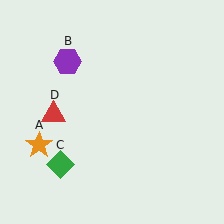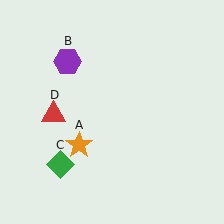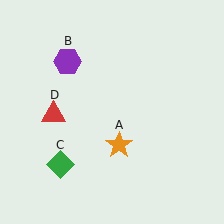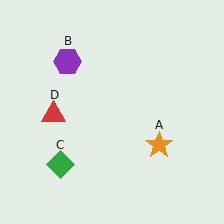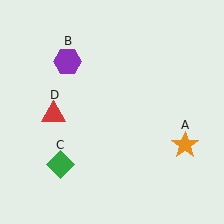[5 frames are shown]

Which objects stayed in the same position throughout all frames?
Purple hexagon (object B) and green diamond (object C) and red triangle (object D) remained stationary.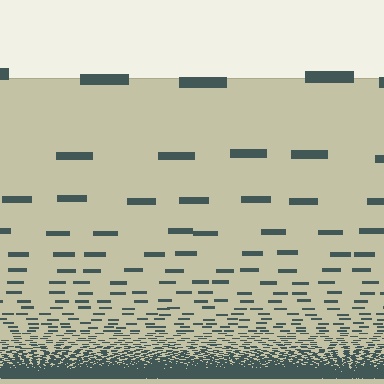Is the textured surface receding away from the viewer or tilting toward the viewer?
The surface appears to tilt toward the viewer. Texture elements get larger and sparser toward the top.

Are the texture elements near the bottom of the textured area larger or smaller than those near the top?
Smaller. The gradient is inverted — elements near the bottom are smaller and denser.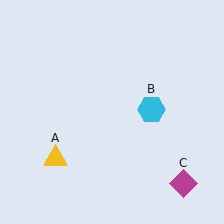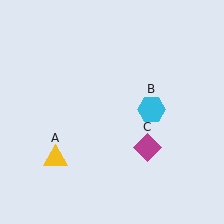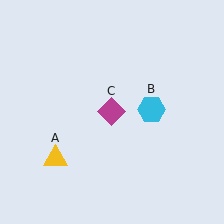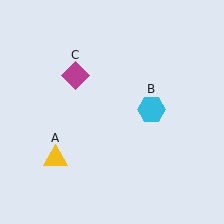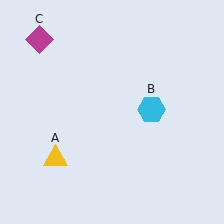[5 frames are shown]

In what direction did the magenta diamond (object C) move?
The magenta diamond (object C) moved up and to the left.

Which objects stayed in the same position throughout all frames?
Yellow triangle (object A) and cyan hexagon (object B) remained stationary.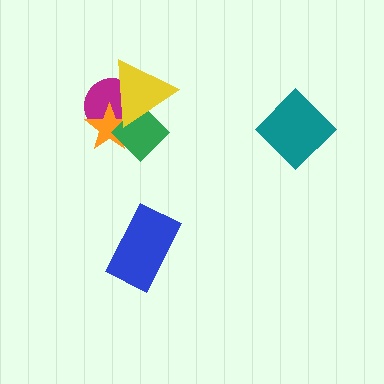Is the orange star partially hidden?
Yes, it is partially covered by another shape.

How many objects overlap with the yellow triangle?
3 objects overlap with the yellow triangle.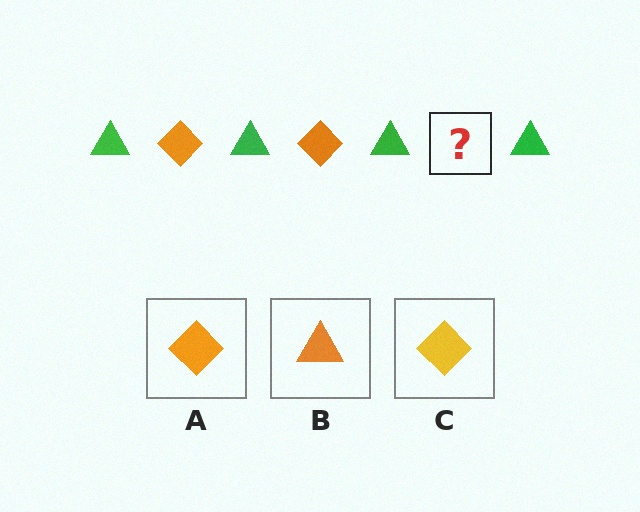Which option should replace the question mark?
Option A.